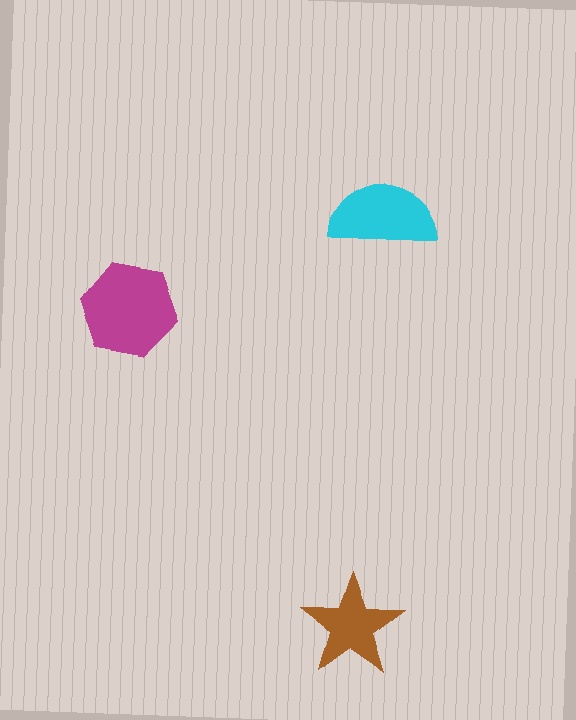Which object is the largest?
The magenta hexagon.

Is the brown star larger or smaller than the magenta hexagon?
Smaller.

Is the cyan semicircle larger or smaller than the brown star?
Larger.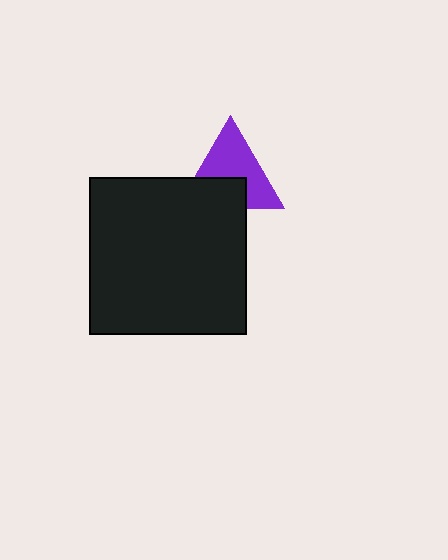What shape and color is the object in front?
The object in front is a black square.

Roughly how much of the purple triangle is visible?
About half of it is visible (roughly 62%).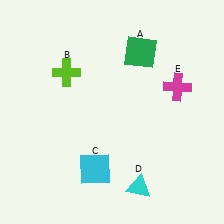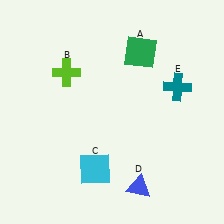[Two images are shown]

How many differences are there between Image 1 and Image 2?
There are 2 differences between the two images.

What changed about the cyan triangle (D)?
In Image 1, D is cyan. In Image 2, it changed to blue.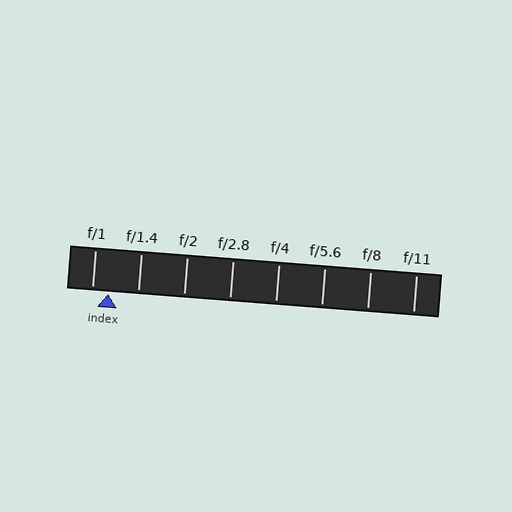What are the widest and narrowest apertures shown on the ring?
The widest aperture shown is f/1 and the narrowest is f/11.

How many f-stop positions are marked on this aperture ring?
There are 8 f-stop positions marked.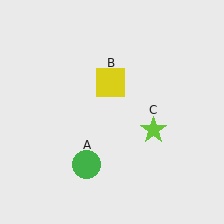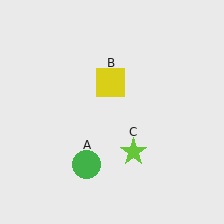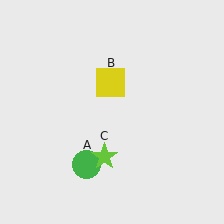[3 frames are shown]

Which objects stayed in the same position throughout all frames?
Green circle (object A) and yellow square (object B) remained stationary.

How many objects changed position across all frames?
1 object changed position: lime star (object C).